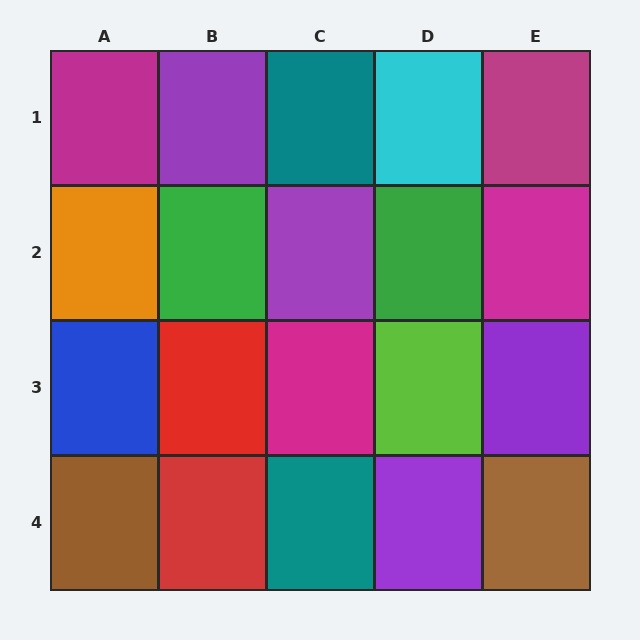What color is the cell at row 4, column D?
Purple.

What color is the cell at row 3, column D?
Lime.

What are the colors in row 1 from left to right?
Magenta, purple, teal, cyan, magenta.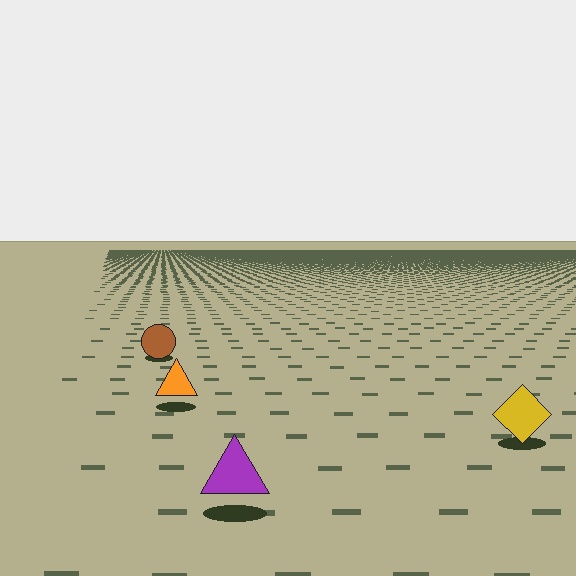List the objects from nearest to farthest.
From nearest to farthest: the purple triangle, the yellow diamond, the orange triangle, the brown circle.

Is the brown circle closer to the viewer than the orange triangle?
No. The orange triangle is closer — you can tell from the texture gradient: the ground texture is coarser near it.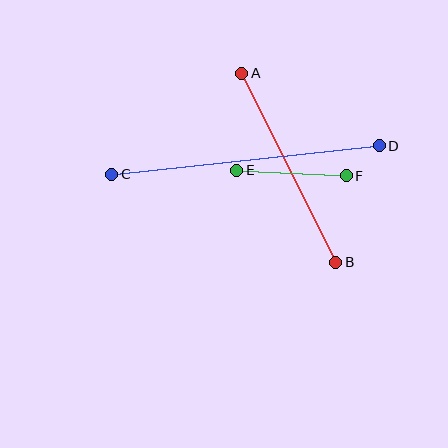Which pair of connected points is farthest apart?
Points C and D are farthest apart.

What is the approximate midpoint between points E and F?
The midpoint is at approximately (292, 173) pixels.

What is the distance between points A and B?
The distance is approximately 212 pixels.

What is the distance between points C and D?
The distance is approximately 269 pixels.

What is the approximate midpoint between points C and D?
The midpoint is at approximately (245, 160) pixels.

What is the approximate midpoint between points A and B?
The midpoint is at approximately (289, 168) pixels.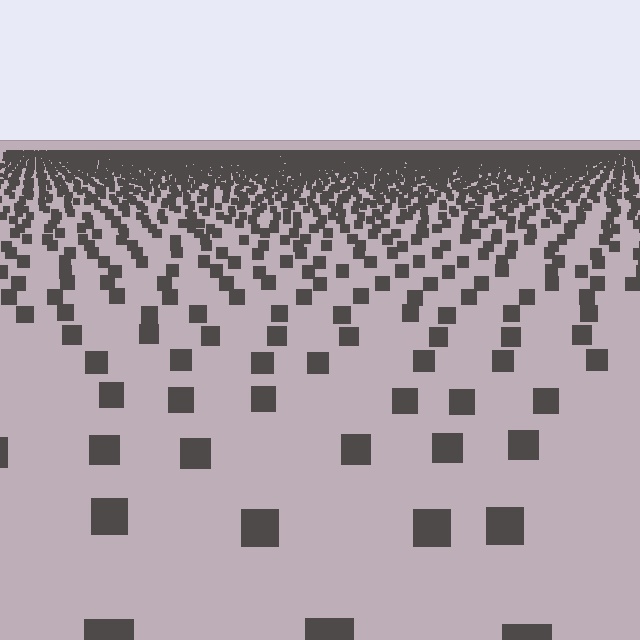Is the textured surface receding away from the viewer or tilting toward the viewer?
The surface is receding away from the viewer. Texture elements get smaller and denser toward the top.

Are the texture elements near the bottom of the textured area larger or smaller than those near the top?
Larger. Near the bottom, elements are closer to the viewer and appear at a bigger on-screen size.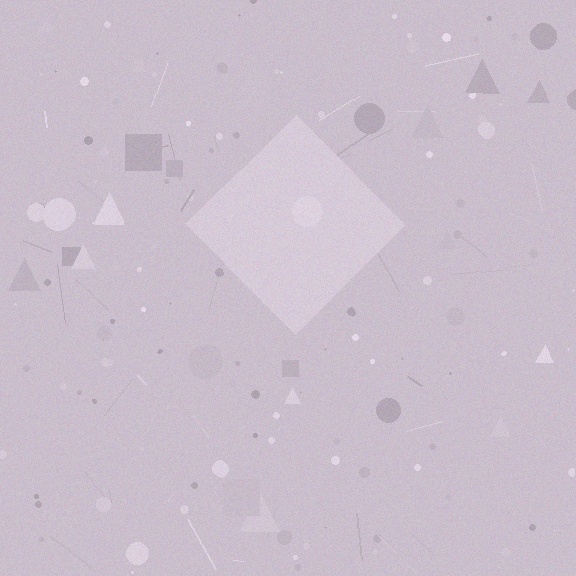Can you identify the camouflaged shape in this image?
The camouflaged shape is a diamond.